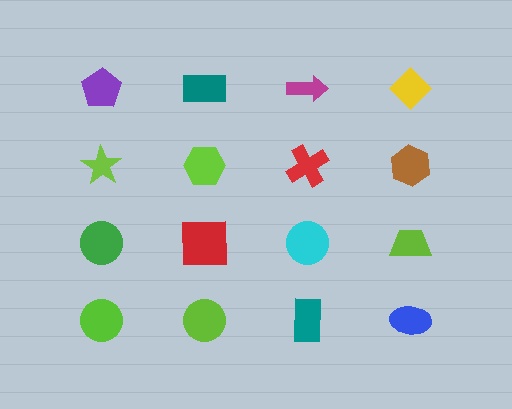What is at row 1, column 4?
A yellow diamond.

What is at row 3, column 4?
A lime trapezoid.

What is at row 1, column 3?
A magenta arrow.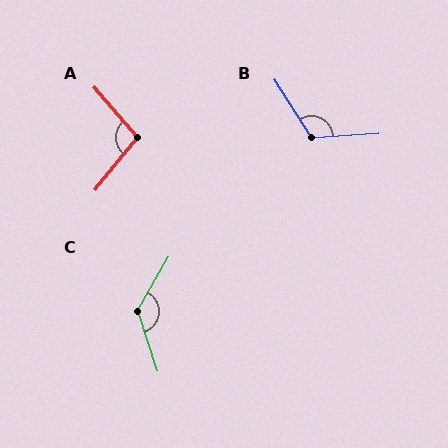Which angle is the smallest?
A, at approximately 100 degrees.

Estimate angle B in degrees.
Approximately 119 degrees.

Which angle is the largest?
C, at approximately 132 degrees.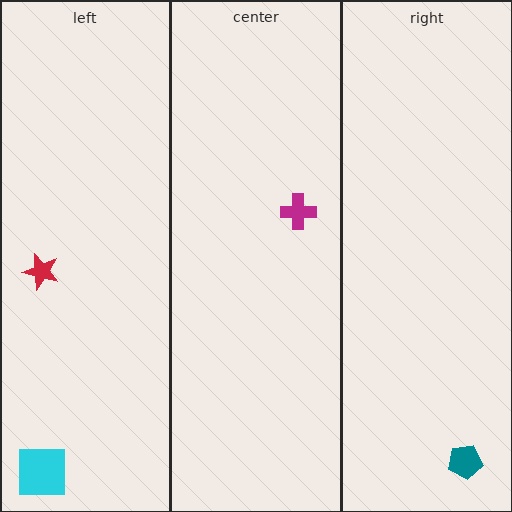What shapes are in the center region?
The magenta cross.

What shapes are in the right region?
The teal pentagon.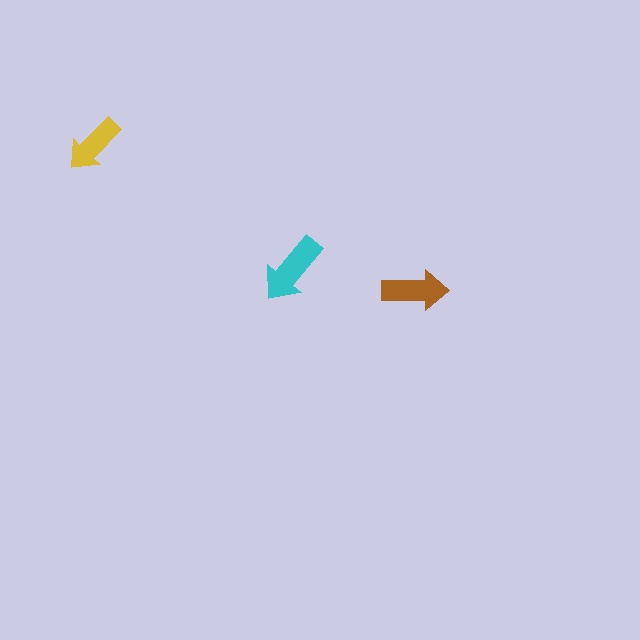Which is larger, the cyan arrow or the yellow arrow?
The cyan one.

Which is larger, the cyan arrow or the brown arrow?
The cyan one.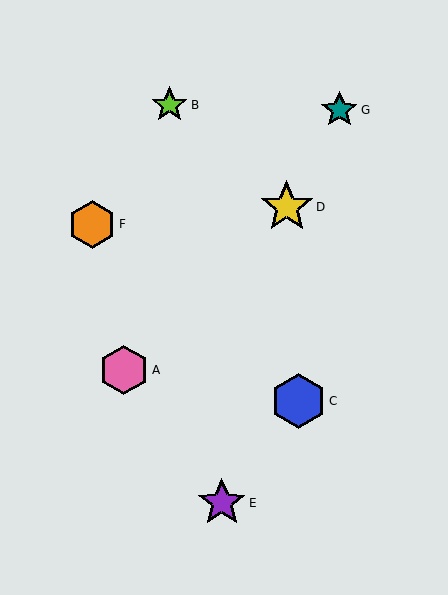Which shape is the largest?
The blue hexagon (labeled C) is the largest.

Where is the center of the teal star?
The center of the teal star is at (339, 110).